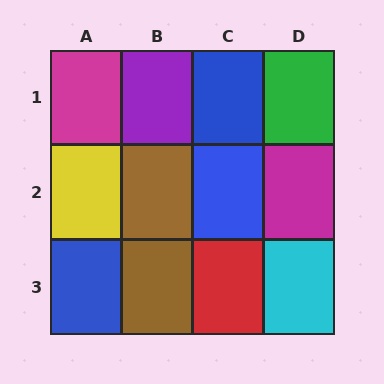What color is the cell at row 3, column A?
Blue.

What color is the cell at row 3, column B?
Brown.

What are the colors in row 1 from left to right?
Magenta, purple, blue, green.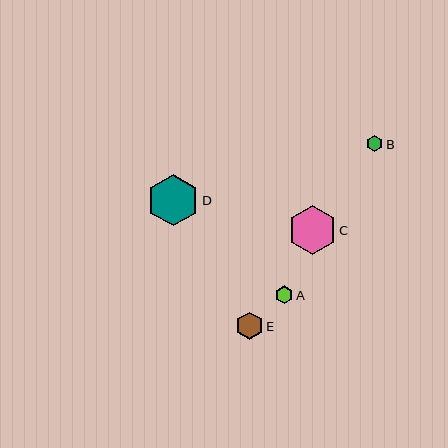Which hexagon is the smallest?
Hexagon B is the smallest with a size of approximately 17 pixels.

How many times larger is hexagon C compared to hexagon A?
Hexagon C is approximately 2.7 times the size of hexagon A.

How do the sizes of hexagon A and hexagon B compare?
Hexagon A and hexagon B are approximately the same size.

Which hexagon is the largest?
Hexagon D is the largest with a size of approximately 52 pixels.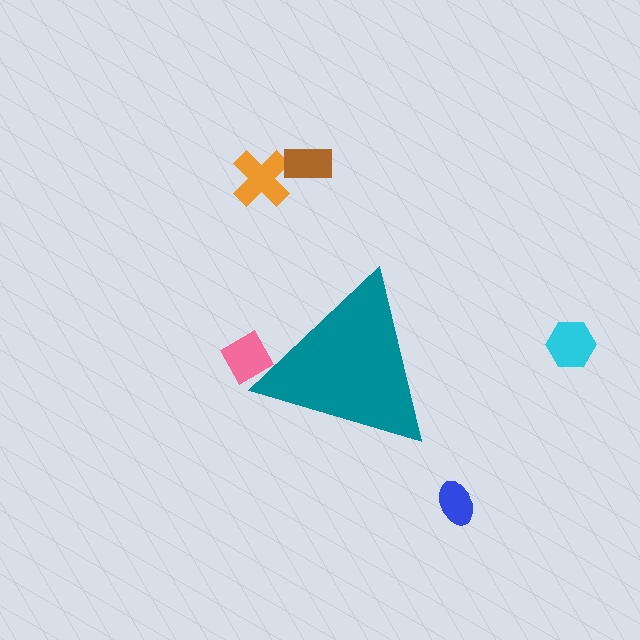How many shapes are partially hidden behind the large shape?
1 shape is partially hidden.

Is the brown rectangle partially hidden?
No, the brown rectangle is fully visible.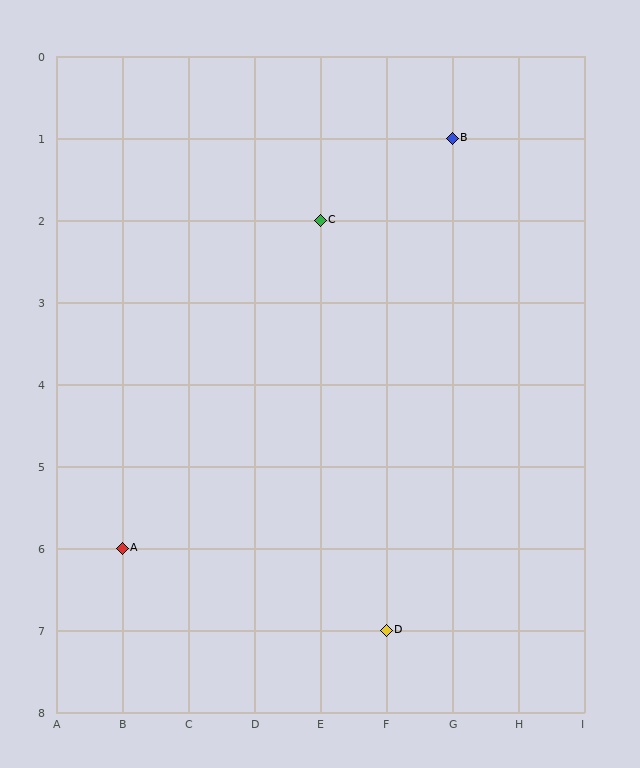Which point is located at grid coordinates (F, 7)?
Point D is at (F, 7).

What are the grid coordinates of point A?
Point A is at grid coordinates (B, 6).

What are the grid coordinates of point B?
Point B is at grid coordinates (G, 1).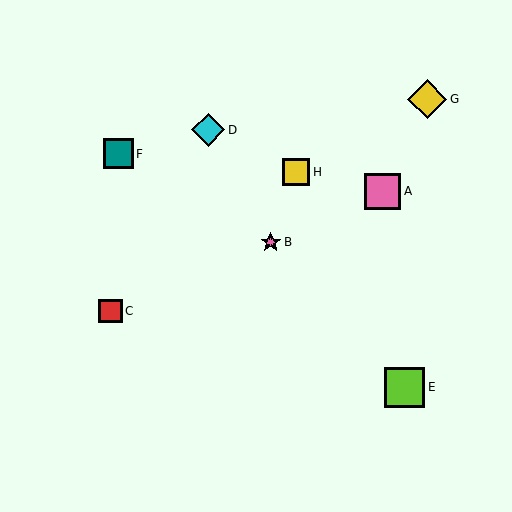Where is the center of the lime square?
The center of the lime square is at (405, 387).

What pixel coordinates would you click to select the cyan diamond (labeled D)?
Click at (208, 130) to select the cyan diamond D.